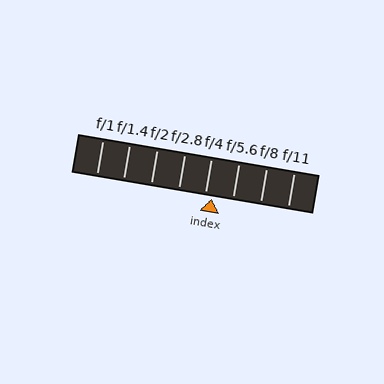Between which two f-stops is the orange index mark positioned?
The index mark is between f/4 and f/5.6.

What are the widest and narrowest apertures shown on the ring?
The widest aperture shown is f/1 and the narrowest is f/11.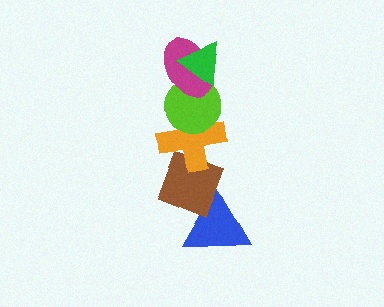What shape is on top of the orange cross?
The lime circle is on top of the orange cross.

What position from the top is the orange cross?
The orange cross is 4th from the top.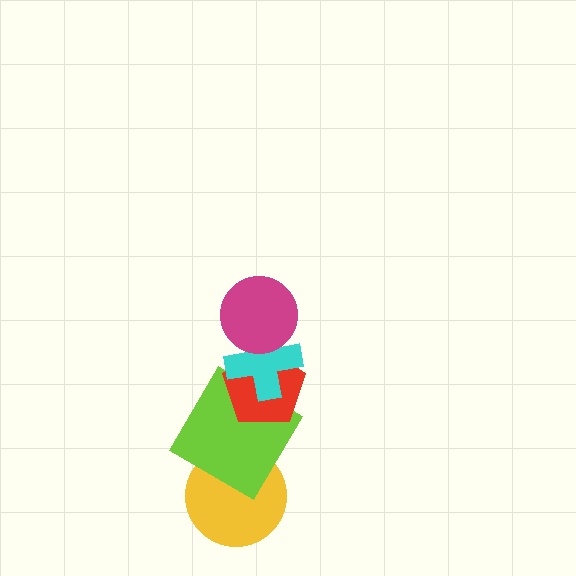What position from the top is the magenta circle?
The magenta circle is 1st from the top.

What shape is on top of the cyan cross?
The magenta circle is on top of the cyan cross.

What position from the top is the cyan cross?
The cyan cross is 2nd from the top.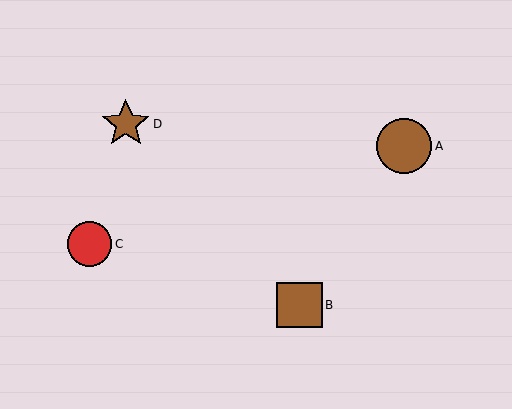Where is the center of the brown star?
The center of the brown star is at (126, 124).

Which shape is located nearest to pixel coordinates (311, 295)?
The brown square (labeled B) at (300, 305) is nearest to that location.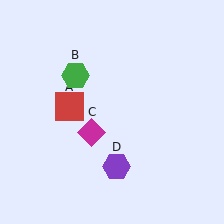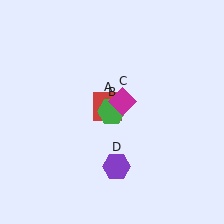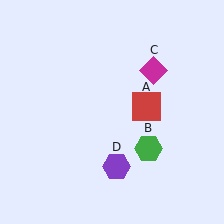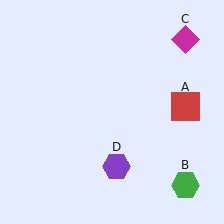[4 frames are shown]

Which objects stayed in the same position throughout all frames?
Purple hexagon (object D) remained stationary.